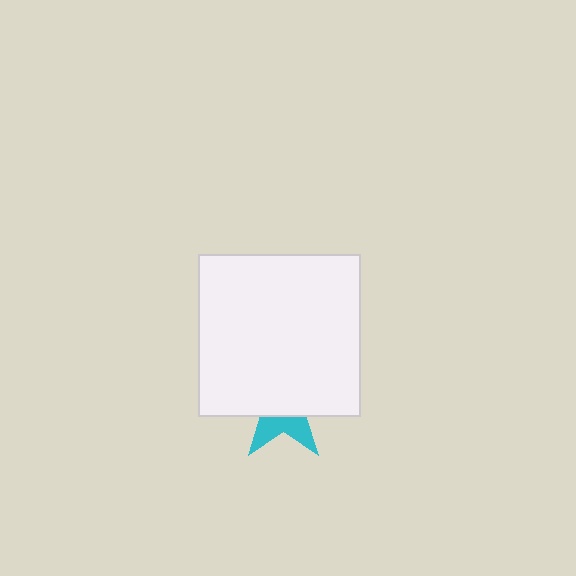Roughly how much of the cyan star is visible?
A small part of it is visible (roughly 34%).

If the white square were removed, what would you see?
You would see the complete cyan star.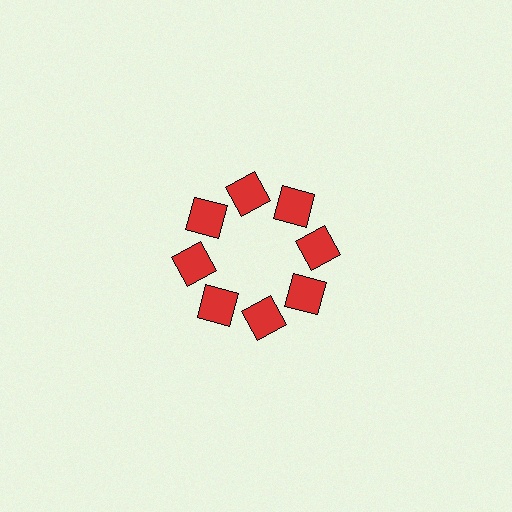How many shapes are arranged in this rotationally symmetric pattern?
There are 8 shapes, arranged in 8 groups of 1.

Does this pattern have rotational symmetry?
Yes, this pattern has 8-fold rotational symmetry. It looks the same after rotating 45 degrees around the center.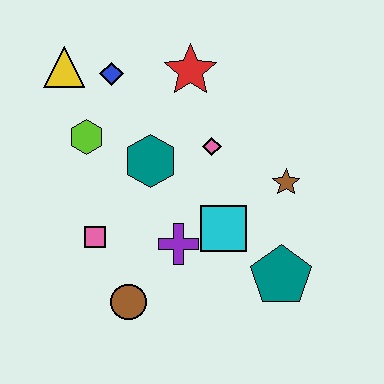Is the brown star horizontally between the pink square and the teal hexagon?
No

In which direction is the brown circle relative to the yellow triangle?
The brown circle is below the yellow triangle.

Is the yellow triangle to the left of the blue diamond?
Yes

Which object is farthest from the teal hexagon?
The teal pentagon is farthest from the teal hexagon.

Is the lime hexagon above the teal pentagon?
Yes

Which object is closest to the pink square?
The brown circle is closest to the pink square.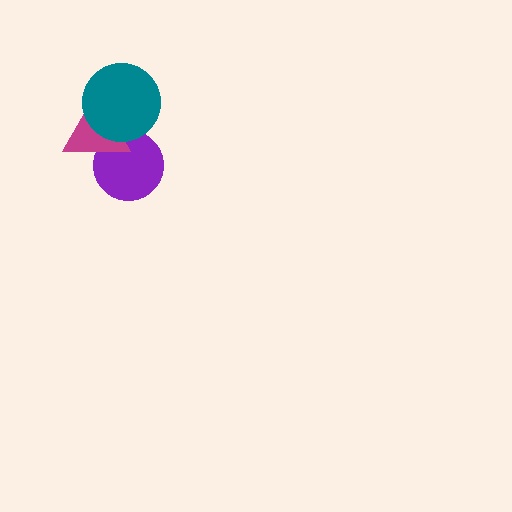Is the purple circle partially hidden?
Yes, it is partially covered by another shape.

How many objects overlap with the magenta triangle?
2 objects overlap with the magenta triangle.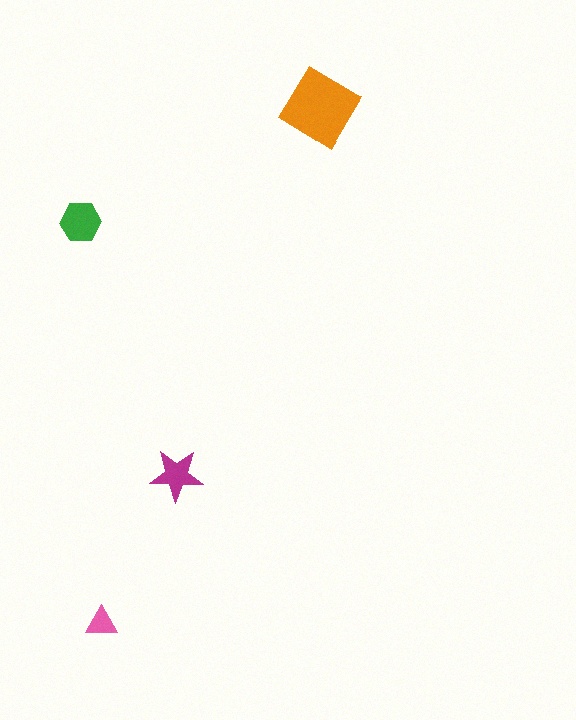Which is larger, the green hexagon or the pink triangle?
The green hexagon.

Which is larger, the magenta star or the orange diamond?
The orange diamond.